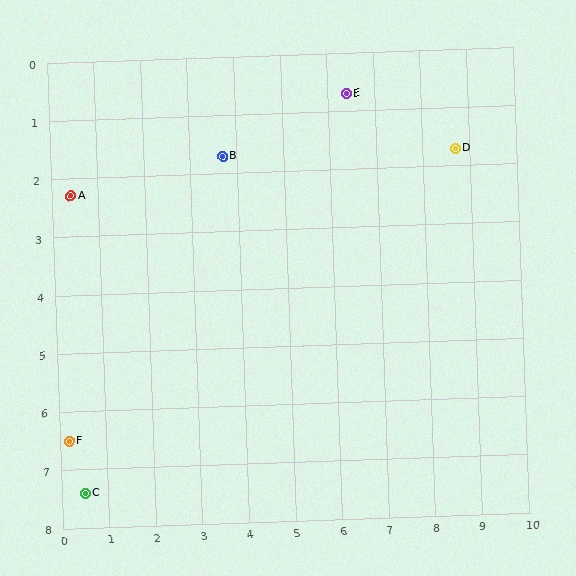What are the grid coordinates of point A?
Point A is at approximately (0.4, 2.3).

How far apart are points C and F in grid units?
Points C and F are about 0.9 grid units apart.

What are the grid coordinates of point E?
Point E is at approximately (6.4, 0.7).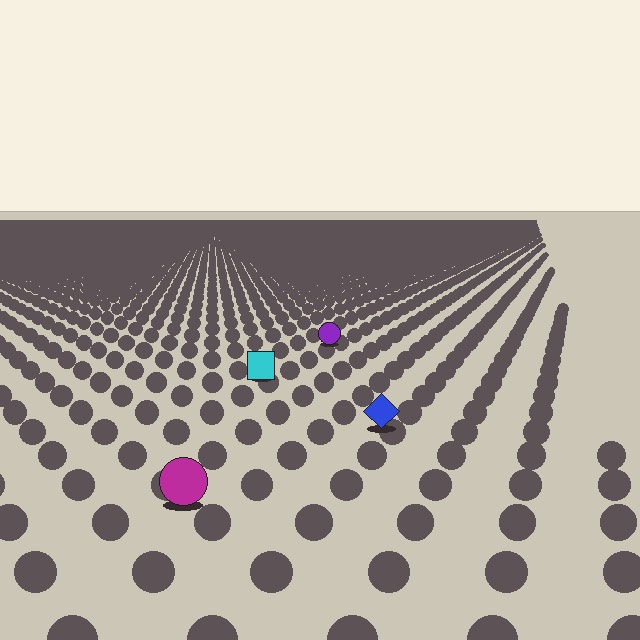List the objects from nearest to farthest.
From nearest to farthest: the magenta circle, the blue diamond, the cyan square, the purple circle.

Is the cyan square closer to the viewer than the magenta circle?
No. The magenta circle is closer — you can tell from the texture gradient: the ground texture is coarser near it.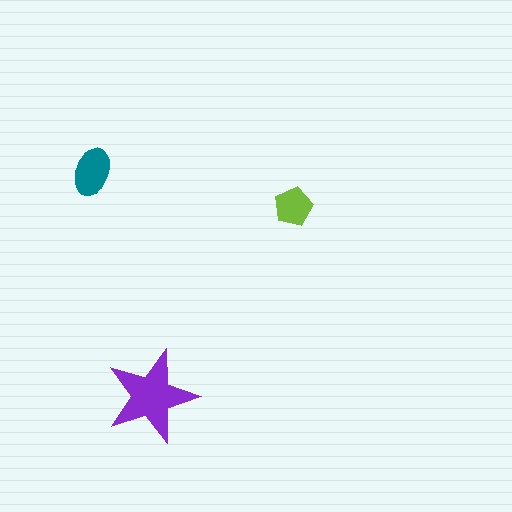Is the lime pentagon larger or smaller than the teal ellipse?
Smaller.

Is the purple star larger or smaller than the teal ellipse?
Larger.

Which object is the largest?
The purple star.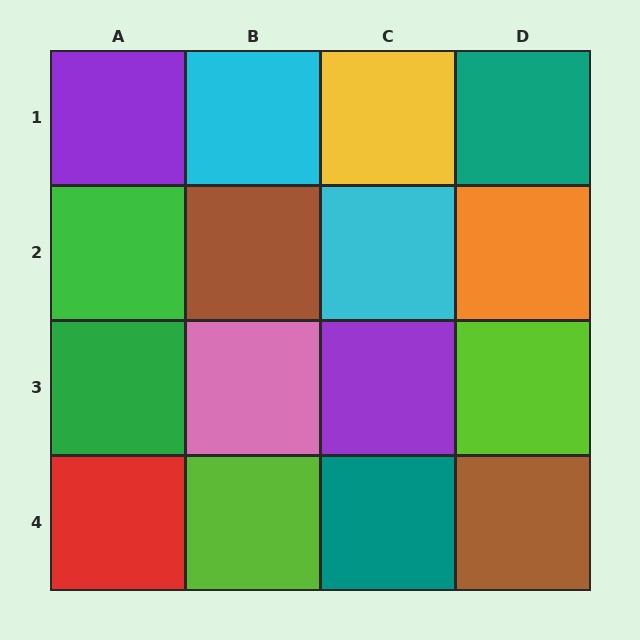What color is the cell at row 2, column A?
Green.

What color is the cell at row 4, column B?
Lime.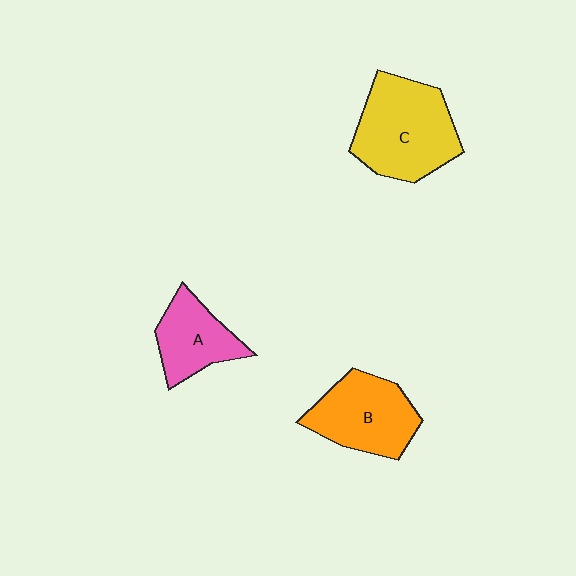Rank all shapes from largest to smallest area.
From largest to smallest: C (yellow), B (orange), A (pink).